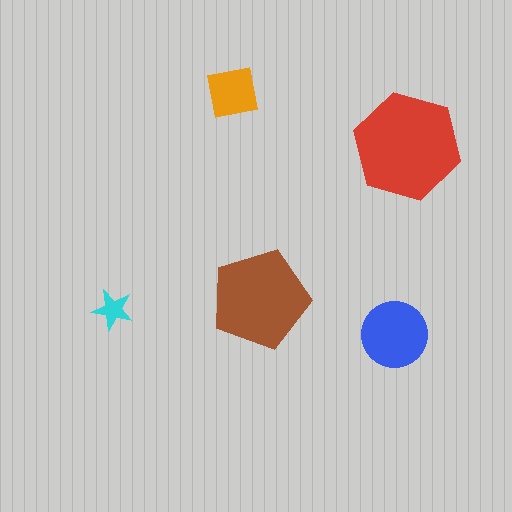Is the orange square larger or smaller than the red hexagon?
Smaller.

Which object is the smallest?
The cyan star.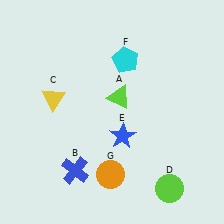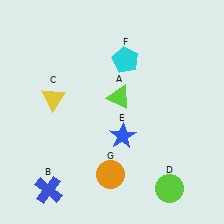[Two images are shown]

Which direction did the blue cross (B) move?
The blue cross (B) moved left.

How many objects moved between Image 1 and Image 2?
1 object moved between the two images.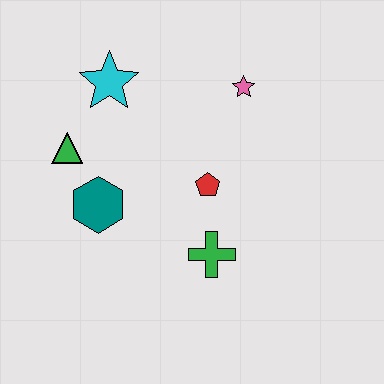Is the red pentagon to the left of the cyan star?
No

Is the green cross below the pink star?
Yes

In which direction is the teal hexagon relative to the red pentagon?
The teal hexagon is to the left of the red pentagon.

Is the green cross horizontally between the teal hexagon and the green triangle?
No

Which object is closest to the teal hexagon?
The green triangle is closest to the teal hexagon.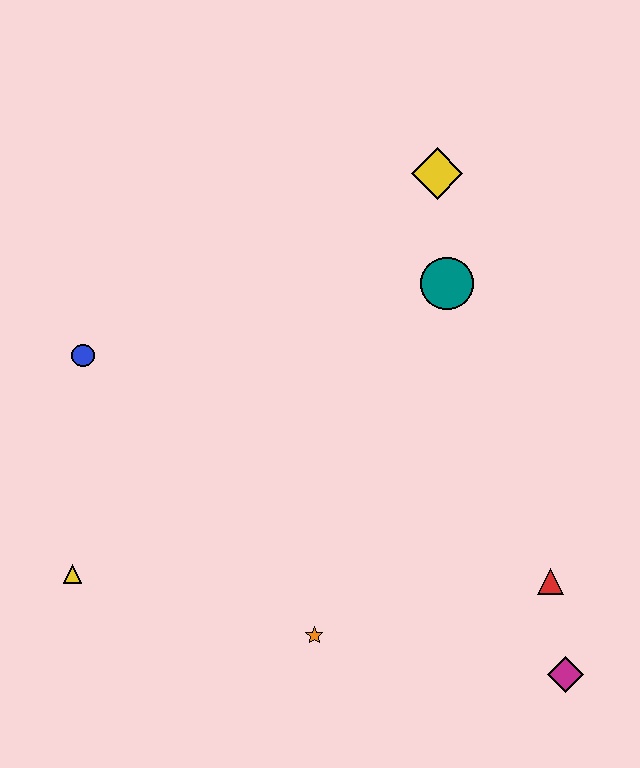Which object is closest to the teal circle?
The yellow diamond is closest to the teal circle.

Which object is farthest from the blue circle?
The magenta diamond is farthest from the blue circle.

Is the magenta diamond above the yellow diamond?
No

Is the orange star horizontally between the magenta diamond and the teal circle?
No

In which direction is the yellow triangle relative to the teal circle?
The yellow triangle is to the left of the teal circle.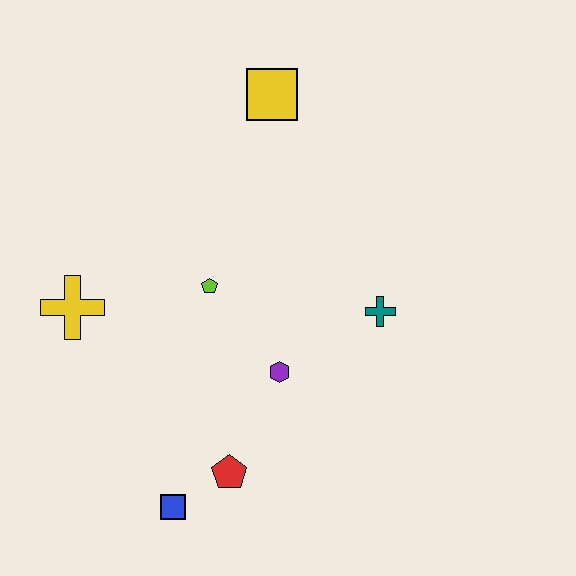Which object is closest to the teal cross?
The purple hexagon is closest to the teal cross.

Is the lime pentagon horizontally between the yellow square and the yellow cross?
Yes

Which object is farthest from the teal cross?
The yellow cross is farthest from the teal cross.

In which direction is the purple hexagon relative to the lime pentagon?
The purple hexagon is below the lime pentagon.